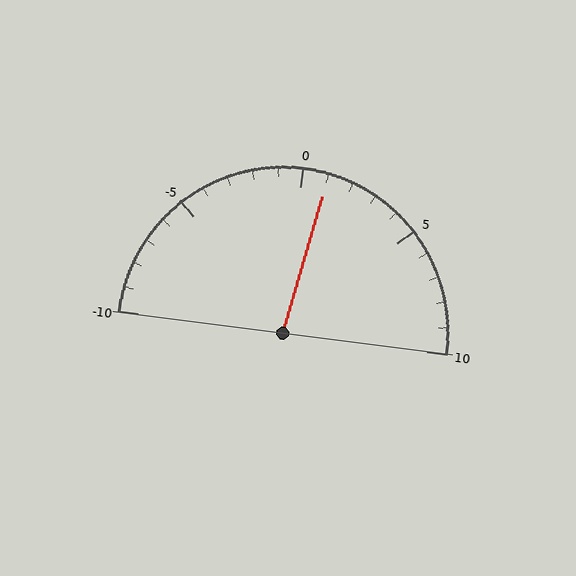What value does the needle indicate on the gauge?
The needle indicates approximately 1.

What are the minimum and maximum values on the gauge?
The gauge ranges from -10 to 10.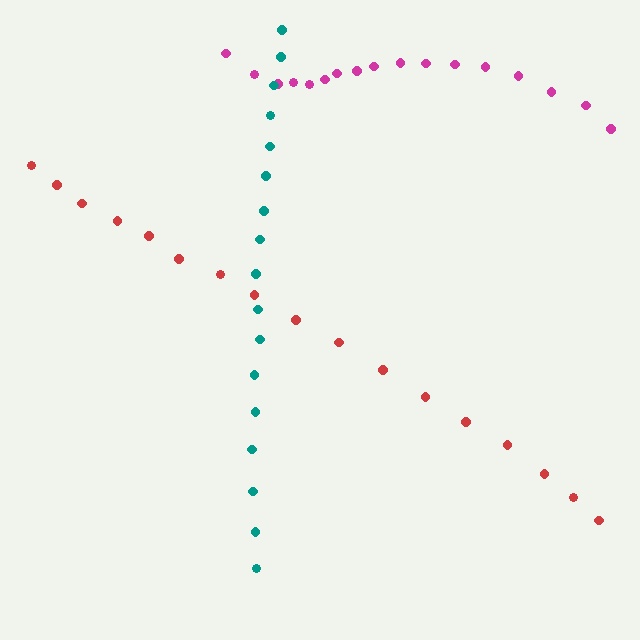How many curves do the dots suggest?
There are 3 distinct paths.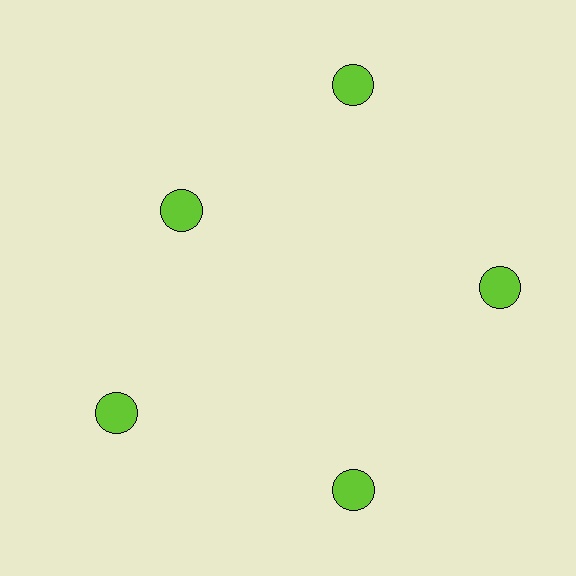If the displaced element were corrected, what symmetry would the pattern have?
It would have 5-fold rotational symmetry — the pattern would map onto itself every 72 degrees.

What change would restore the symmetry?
The symmetry would be restored by moving it outward, back onto the ring so that all 5 circles sit at equal angles and equal distance from the center.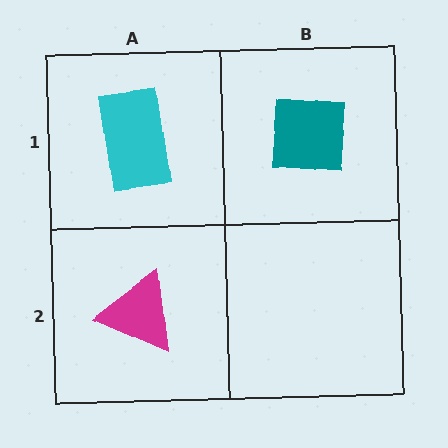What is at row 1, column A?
A cyan rectangle.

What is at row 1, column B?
A teal square.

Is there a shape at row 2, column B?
No, that cell is empty.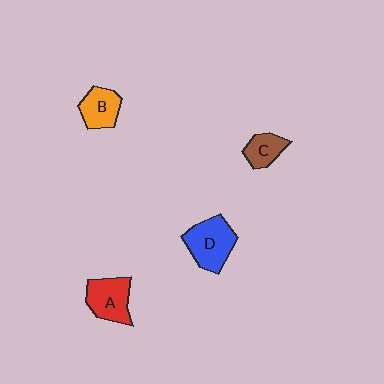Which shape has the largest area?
Shape D (blue).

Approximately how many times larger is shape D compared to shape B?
Approximately 1.5 times.